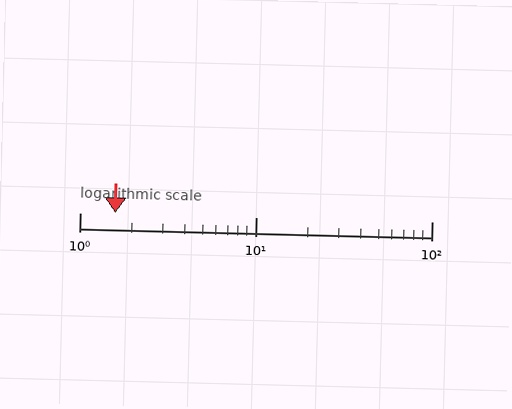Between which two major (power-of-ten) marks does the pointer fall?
The pointer is between 1 and 10.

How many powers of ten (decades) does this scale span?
The scale spans 2 decades, from 1 to 100.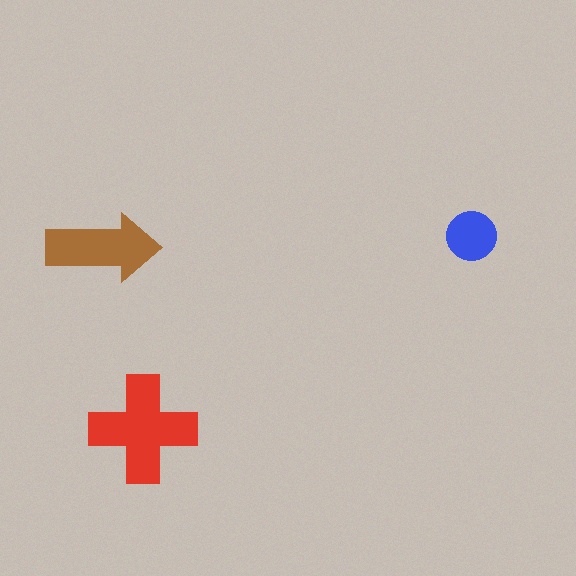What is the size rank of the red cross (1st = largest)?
1st.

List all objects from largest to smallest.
The red cross, the brown arrow, the blue circle.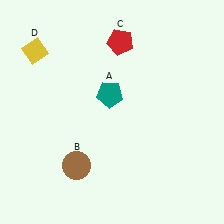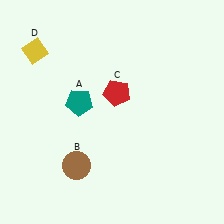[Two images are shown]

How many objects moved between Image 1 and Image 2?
2 objects moved between the two images.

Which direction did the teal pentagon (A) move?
The teal pentagon (A) moved left.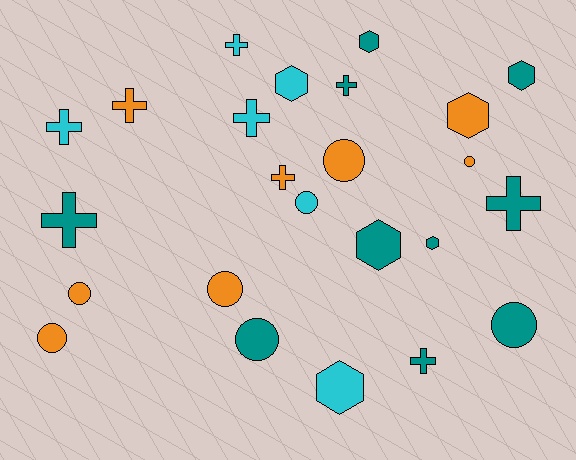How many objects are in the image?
There are 24 objects.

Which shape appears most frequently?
Cross, with 9 objects.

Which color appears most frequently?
Teal, with 10 objects.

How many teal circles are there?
There are 2 teal circles.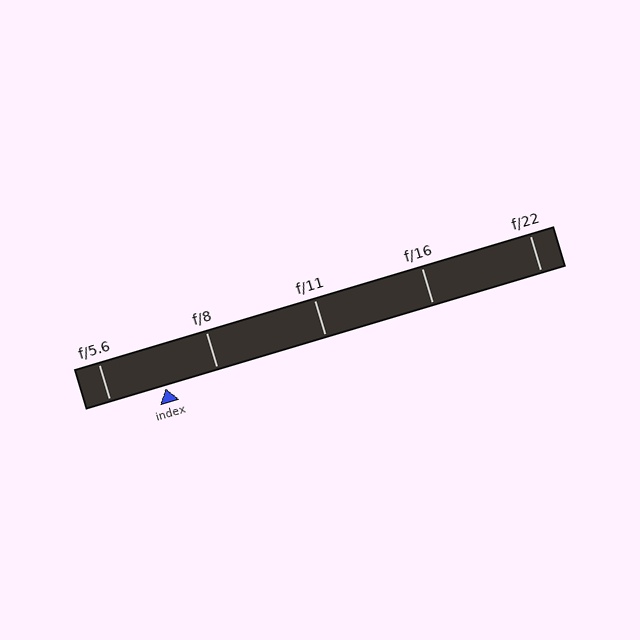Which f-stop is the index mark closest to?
The index mark is closest to f/8.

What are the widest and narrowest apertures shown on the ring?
The widest aperture shown is f/5.6 and the narrowest is f/22.